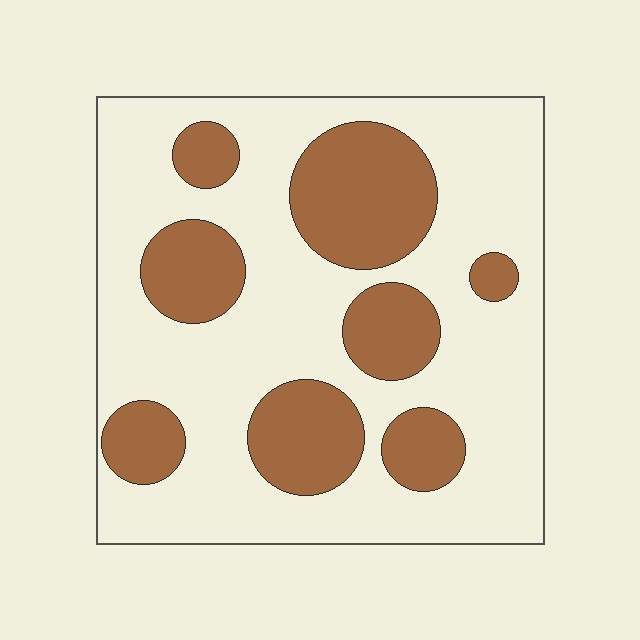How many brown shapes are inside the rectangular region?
8.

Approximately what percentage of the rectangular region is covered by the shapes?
Approximately 30%.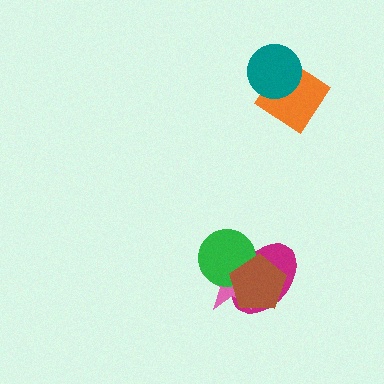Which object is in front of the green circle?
The brown pentagon is in front of the green circle.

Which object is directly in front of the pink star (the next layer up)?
The green circle is directly in front of the pink star.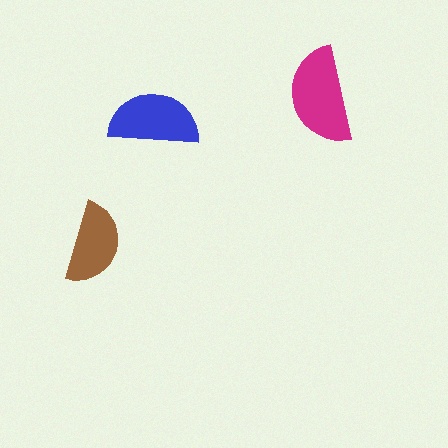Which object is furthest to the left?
The brown semicircle is leftmost.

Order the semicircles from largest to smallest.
the magenta one, the blue one, the brown one.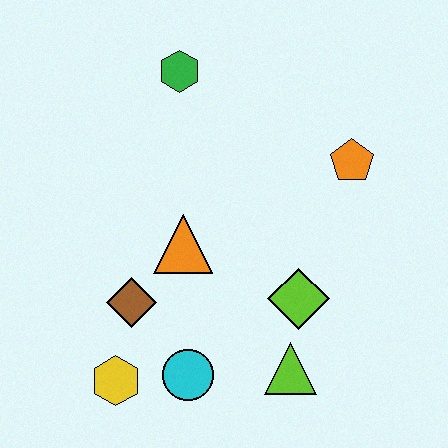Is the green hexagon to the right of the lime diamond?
No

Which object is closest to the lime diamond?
The lime triangle is closest to the lime diamond.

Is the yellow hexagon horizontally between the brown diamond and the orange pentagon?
No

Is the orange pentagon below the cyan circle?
No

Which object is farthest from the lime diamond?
The green hexagon is farthest from the lime diamond.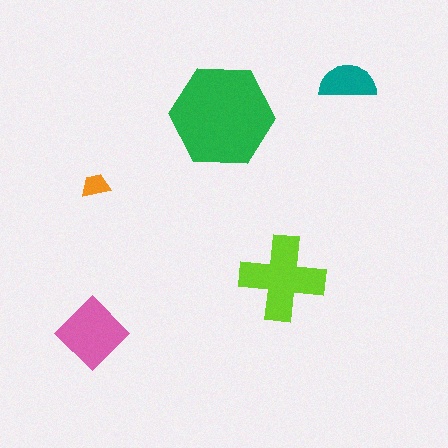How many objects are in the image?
There are 5 objects in the image.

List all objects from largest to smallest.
The green hexagon, the lime cross, the pink diamond, the teal semicircle, the orange trapezoid.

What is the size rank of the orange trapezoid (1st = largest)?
5th.